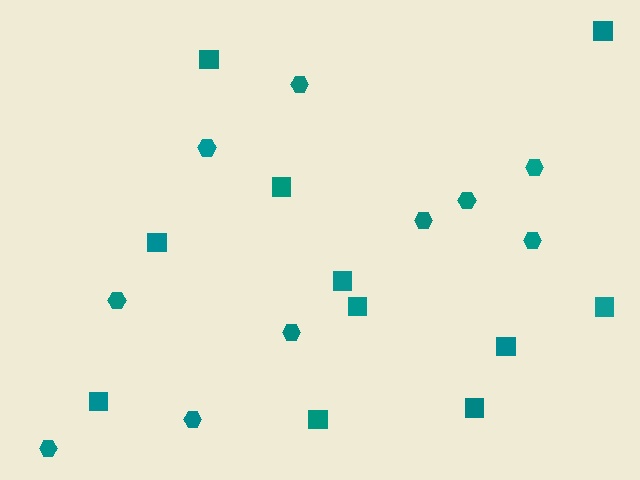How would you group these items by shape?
There are 2 groups: one group of squares (11) and one group of hexagons (10).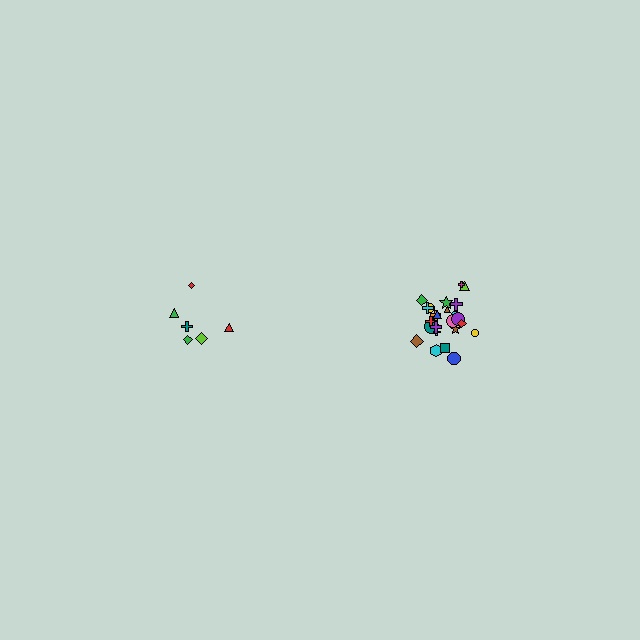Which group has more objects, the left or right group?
The right group.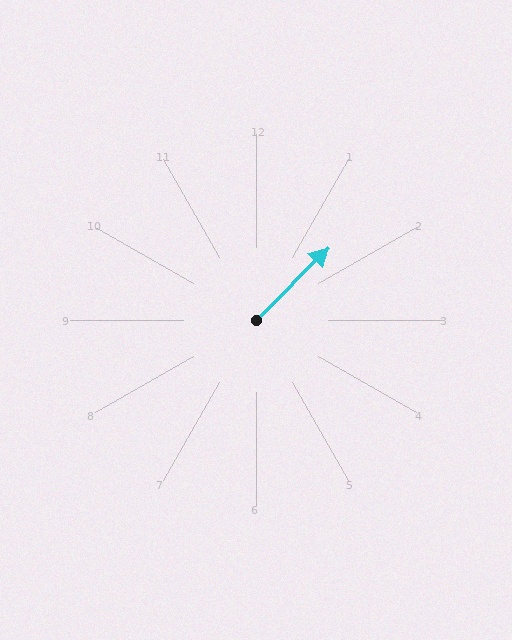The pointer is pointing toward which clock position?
Roughly 1 o'clock.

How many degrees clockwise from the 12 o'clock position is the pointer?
Approximately 45 degrees.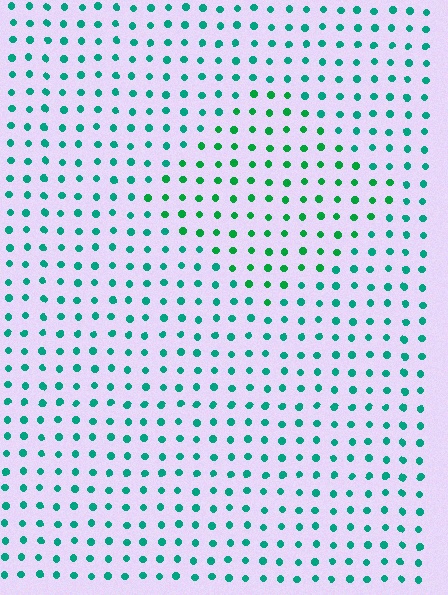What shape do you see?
I see a diamond.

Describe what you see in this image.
The image is filled with small teal elements in a uniform arrangement. A diamond-shaped region is visible where the elements are tinted to a slightly different hue, forming a subtle color boundary.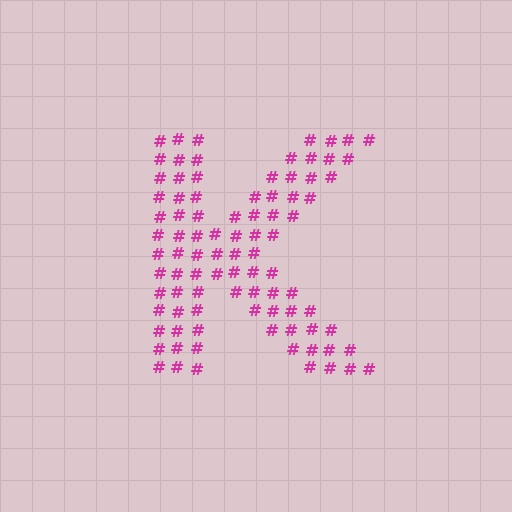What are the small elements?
The small elements are hash symbols.